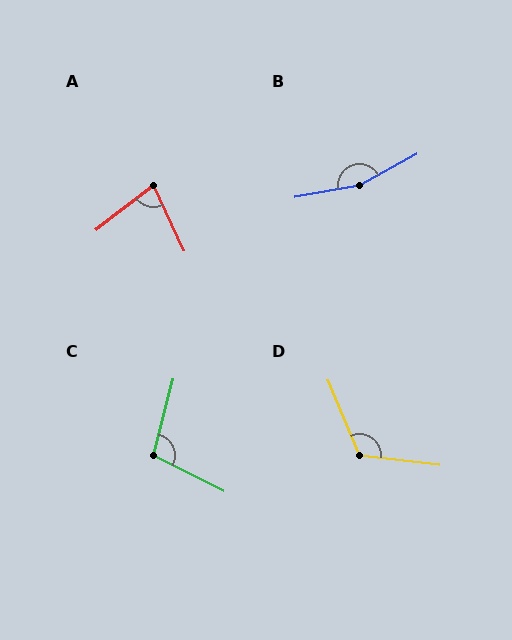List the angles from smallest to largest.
A (77°), C (102°), D (119°), B (161°).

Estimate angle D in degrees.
Approximately 119 degrees.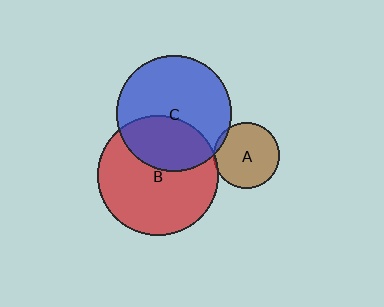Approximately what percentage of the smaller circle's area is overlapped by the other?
Approximately 35%.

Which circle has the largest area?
Circle B (red).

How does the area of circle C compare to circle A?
Approximately 3.1 times.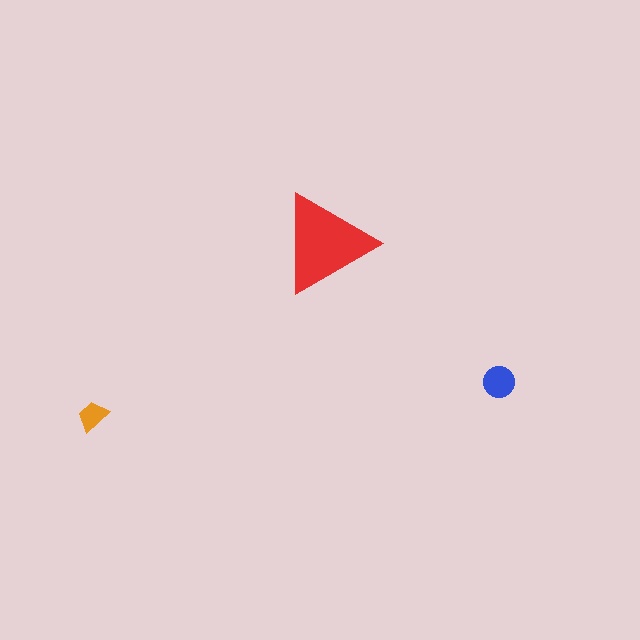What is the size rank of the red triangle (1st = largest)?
1st.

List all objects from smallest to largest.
The orange trapezoid, the blue circle, the red triangle.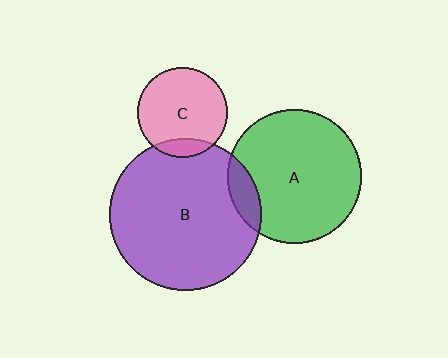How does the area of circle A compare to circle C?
Approximately 2.2 times.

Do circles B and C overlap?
Yes.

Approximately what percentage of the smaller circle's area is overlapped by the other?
Approximately 15%.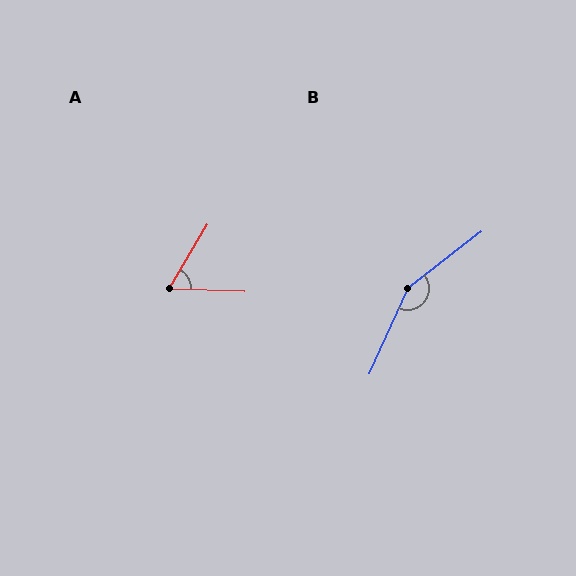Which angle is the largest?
B, at approximately 152 degrees.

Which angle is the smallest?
A, at approximately 61 degrees.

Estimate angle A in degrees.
Approximately 61 degrees.